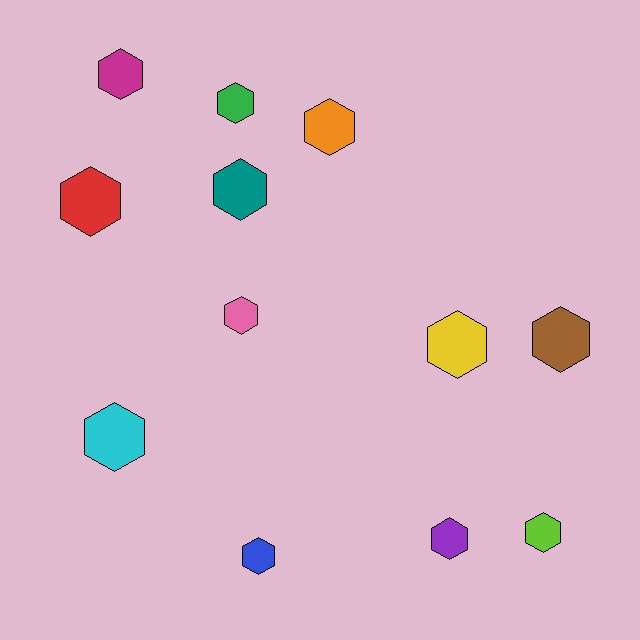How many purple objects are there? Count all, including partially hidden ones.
There is 1 purple object.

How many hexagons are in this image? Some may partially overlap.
There are 12 hexagons.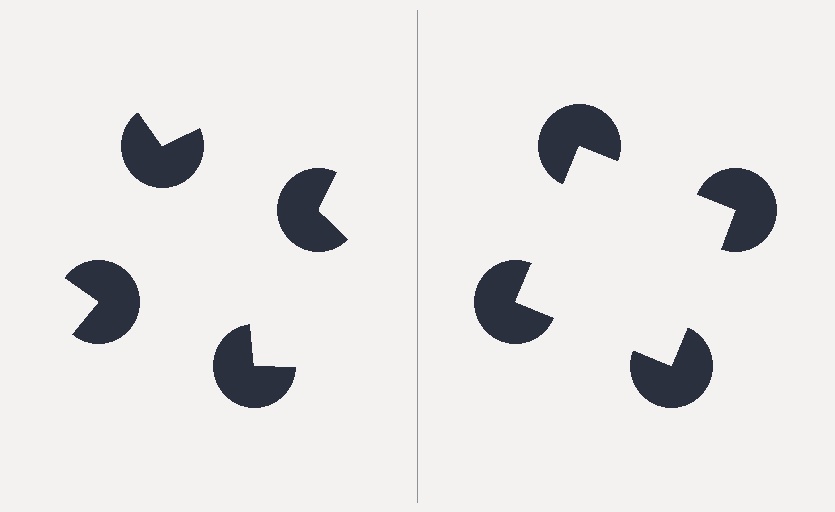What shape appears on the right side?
An illusory square.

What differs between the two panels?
The pac-man discs are positioned identically on both sides; only the wedge orientations differ. On the right they align to a square; on the left they are misaligned.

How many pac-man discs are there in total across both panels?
8 — 4 on each side.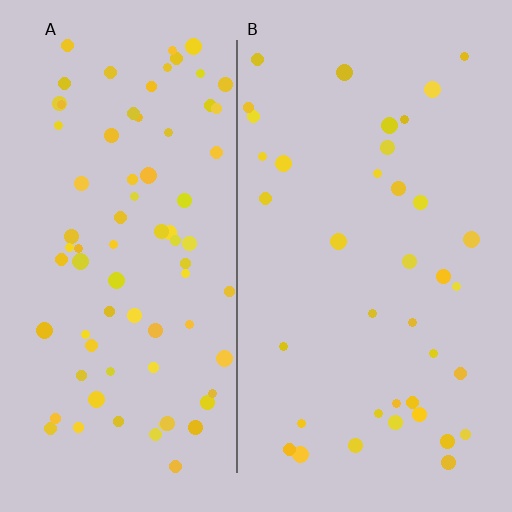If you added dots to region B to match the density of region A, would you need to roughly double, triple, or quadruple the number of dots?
Approximately double.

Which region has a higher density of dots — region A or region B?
A (the left).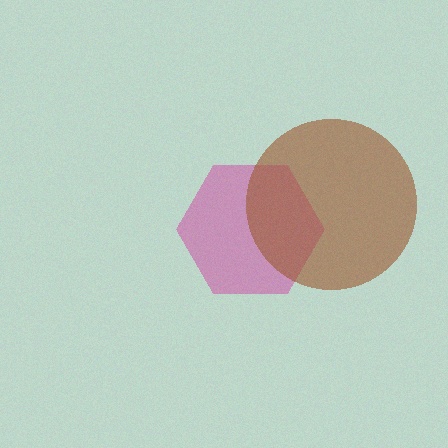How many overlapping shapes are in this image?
There are 2 overlapping shapes in the image.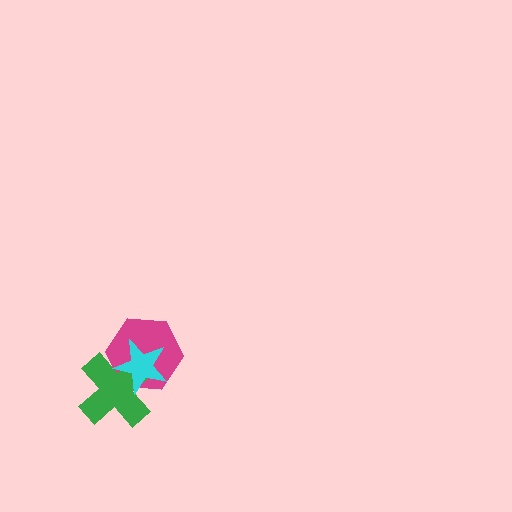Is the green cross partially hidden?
Yes, it is partially covered by another shape.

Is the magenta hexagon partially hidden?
Yes, it is partially covered by another shape.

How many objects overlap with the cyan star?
2 objects overlap with the cyan star.